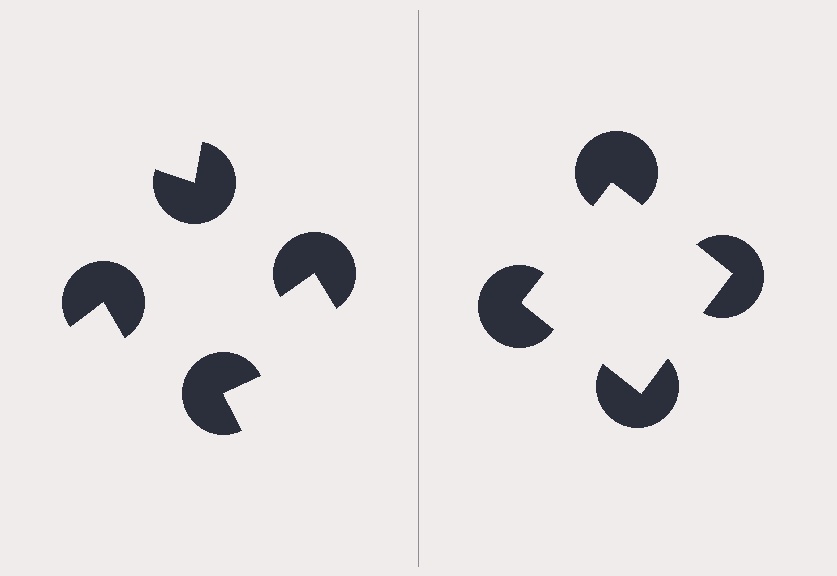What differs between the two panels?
The pac-man discs are positioned identically on both sides; only the wedge orientations differ. On the right they align to a square; on the left they are misaligned.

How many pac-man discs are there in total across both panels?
8 — 4 on each side.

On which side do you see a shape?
An illusory square appears on the right side. On the left side the wedge cuts are rotated, so no coherent shape forms.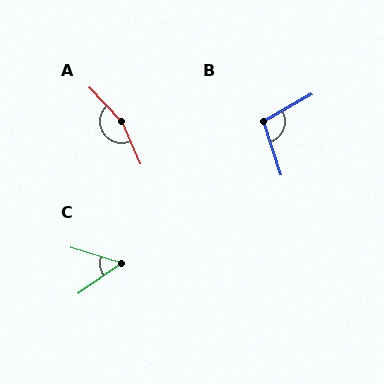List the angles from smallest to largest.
C (52°), B (101°), A (160°).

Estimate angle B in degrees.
Approximately 101 degrees.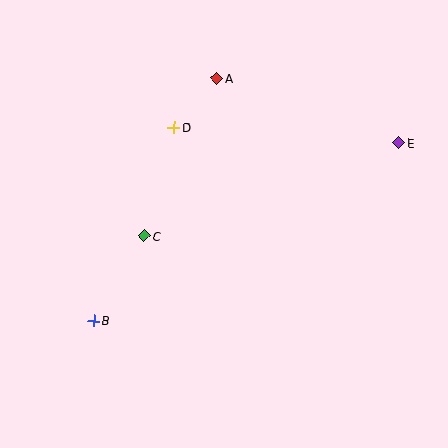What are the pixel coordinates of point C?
Point C is at (144, 236).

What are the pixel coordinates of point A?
Point A is at (217, 78).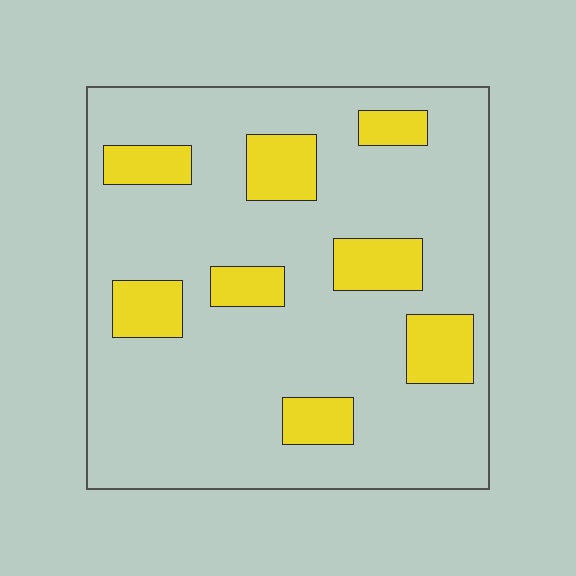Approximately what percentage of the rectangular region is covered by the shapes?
Approximately 20%.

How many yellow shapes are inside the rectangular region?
8.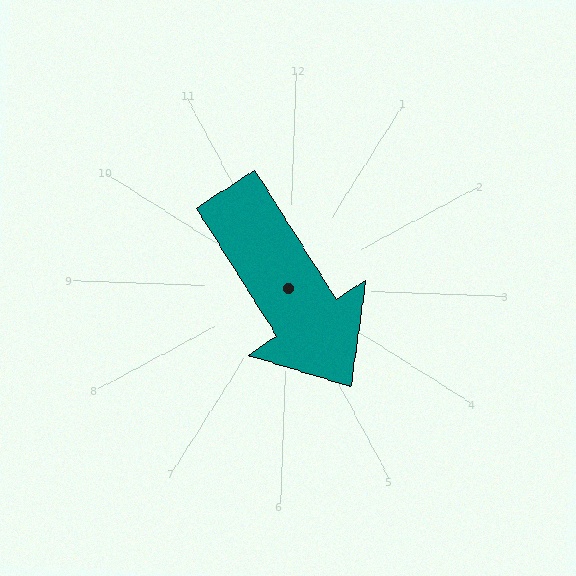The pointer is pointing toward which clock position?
Roughly 5 o'clock.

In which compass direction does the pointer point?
Southeast.